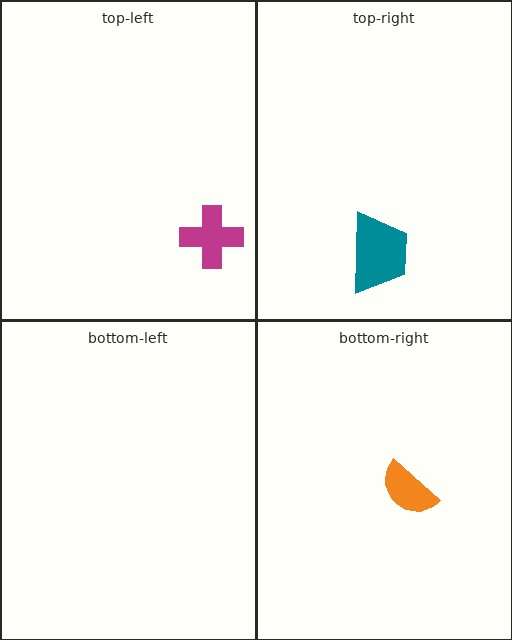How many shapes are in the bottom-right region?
1.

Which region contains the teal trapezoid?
The top-right region.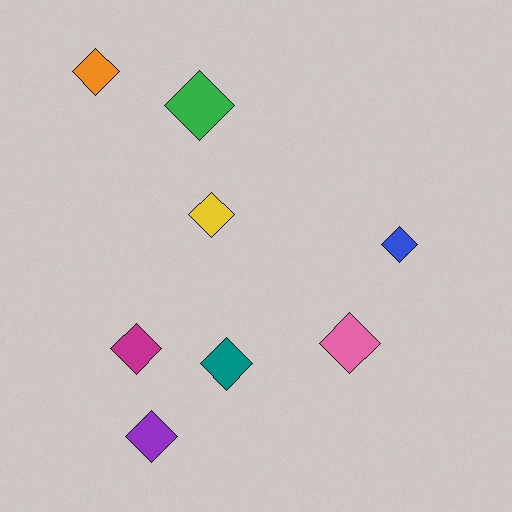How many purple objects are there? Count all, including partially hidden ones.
There is 1 purple object.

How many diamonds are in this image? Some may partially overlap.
There are 8 diamonds.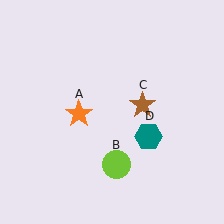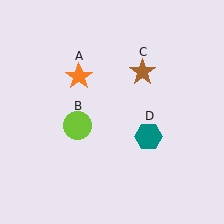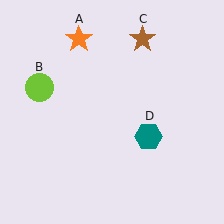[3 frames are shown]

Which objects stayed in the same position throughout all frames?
Teal hexagon (object D) remained stationary.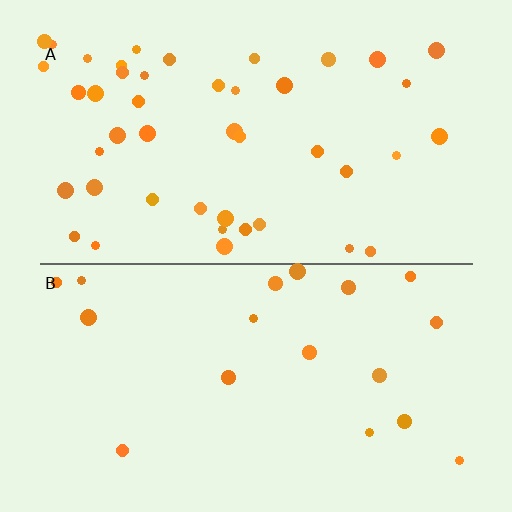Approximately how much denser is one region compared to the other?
Approximately 2.4× — region A over region B.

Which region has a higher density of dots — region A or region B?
A (the top).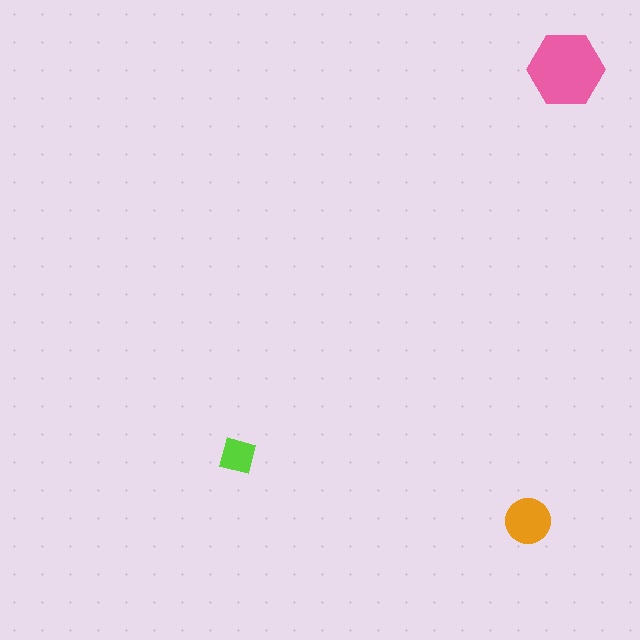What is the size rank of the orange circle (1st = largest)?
2nd.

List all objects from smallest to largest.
The lime square, the orange circle, the pink hexagon.